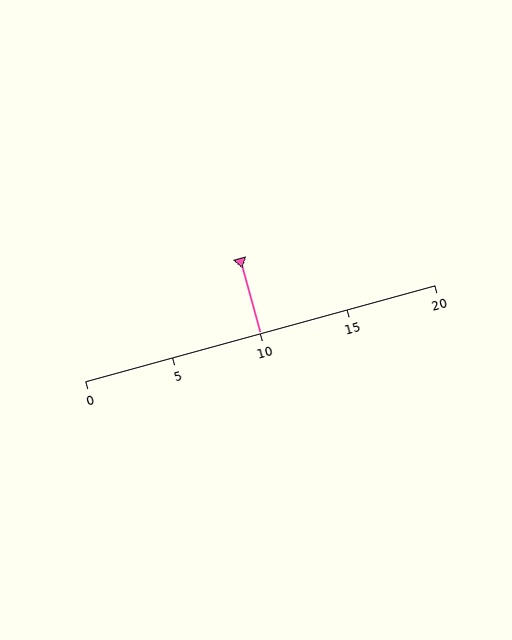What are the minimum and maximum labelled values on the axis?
The axis runs from 0 to 20.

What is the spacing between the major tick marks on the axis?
The major ticks are spaced 5 apart.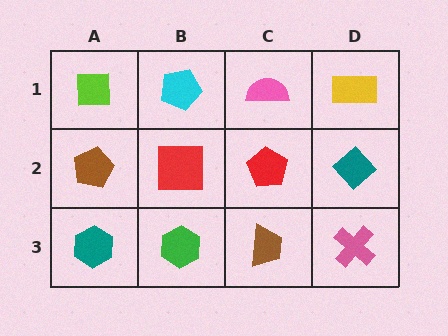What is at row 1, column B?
A cyan pentagon.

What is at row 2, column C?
A red pentagon.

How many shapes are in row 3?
4 shapes.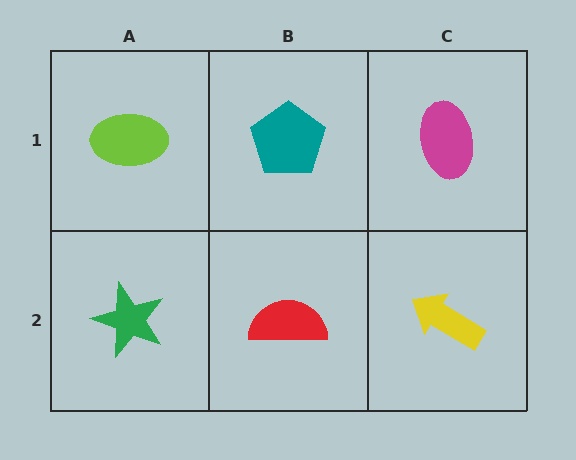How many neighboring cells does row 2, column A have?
2.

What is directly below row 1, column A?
A green star.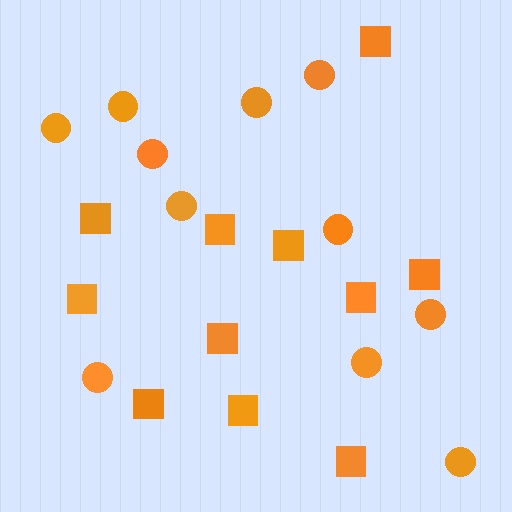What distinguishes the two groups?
There are 2 groups: one group of squares (11) and one group of circles (11).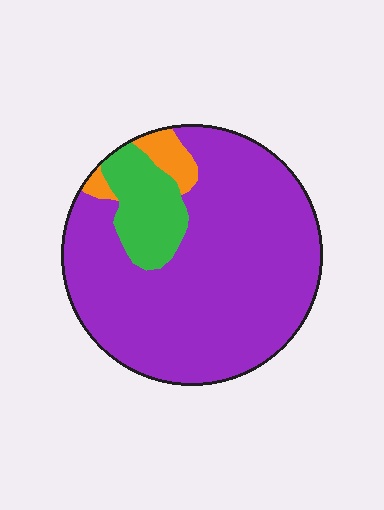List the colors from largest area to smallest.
From largest to smallest: purple, green, orange.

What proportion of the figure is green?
Green covers roughly 15% of the figure.